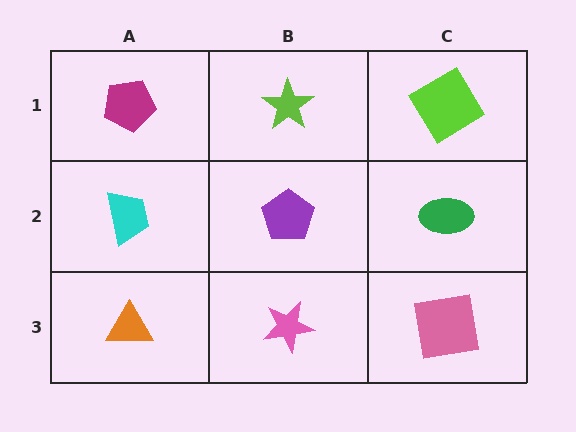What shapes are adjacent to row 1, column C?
A green ellipse (row 2, column C), a lime star (row 1, column B).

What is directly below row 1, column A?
A cyan trapezoid.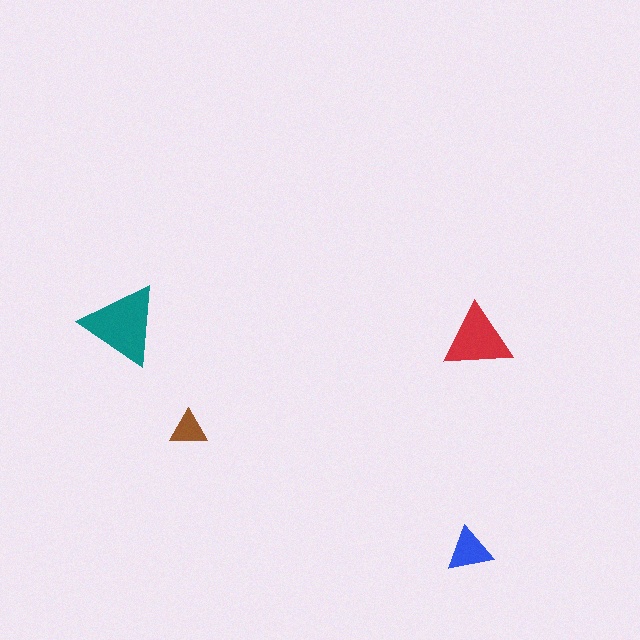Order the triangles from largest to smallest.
the teal one, the red one, the blue one, the brown one.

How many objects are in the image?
There are 4 objects in the image.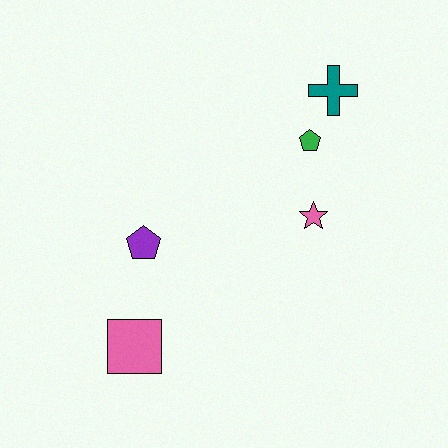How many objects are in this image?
There are 5 objects.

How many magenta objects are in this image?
There are no magenta objects.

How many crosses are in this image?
There is 1 cross.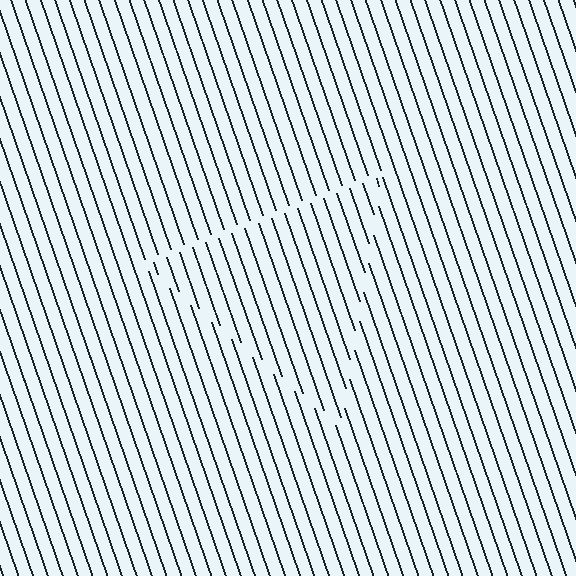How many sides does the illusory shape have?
3 sides — the line-ends trace a triangle.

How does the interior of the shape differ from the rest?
The interior of the shape contains the same grating, shifted by half a period — the contour is defined by the phase discontinuity where line-ends from the inner and outer gratings abut.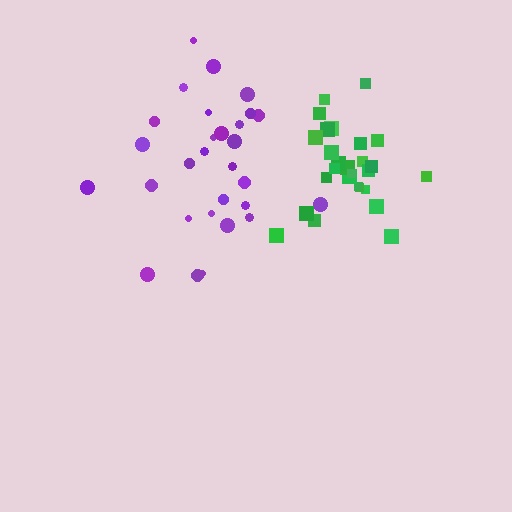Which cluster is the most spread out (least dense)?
Purple.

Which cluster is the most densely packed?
Green.